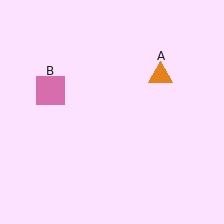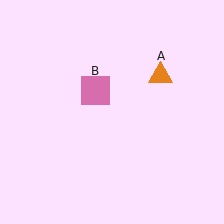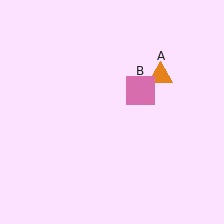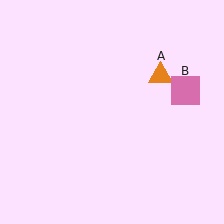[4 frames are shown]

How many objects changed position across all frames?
1 object changed position: pink square (object B).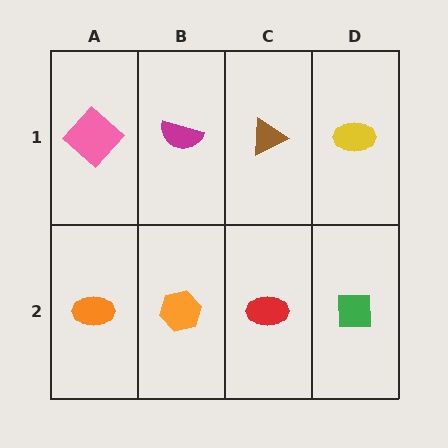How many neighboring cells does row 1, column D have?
2.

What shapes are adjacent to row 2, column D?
A yellow ellipse (row 1, column D), a red ellipse (row 2, column C).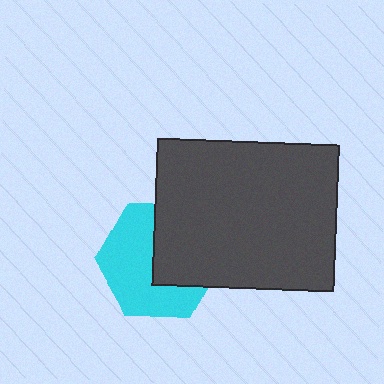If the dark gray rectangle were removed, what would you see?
You would see the complete cyan hexagon.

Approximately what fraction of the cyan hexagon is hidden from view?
Roughly 43% of the cyan hexagon is hidden behind the dark gray rectangle.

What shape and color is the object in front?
The object in front is a dark gray rectangle.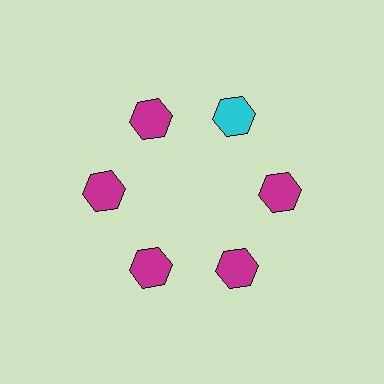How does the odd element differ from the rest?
It has a different color: cyan instead of magenta.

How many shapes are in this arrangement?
There are 6 shapes arranged in a ring pattern.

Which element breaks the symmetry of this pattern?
The cyan hexagon at roughly the 1 o'clock position breaks the symmetry. All other shapes are magenta hexagons.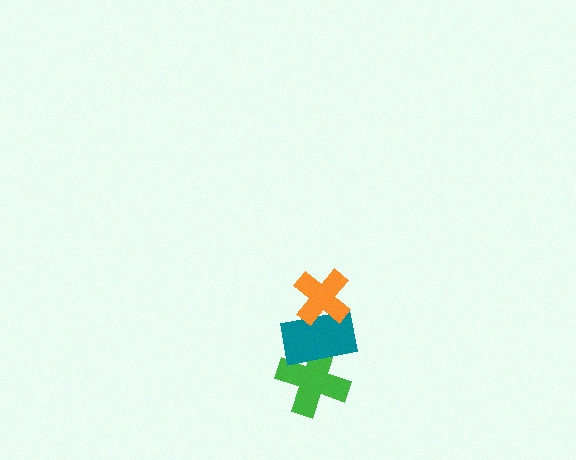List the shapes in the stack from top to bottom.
From top to bottom: the orange cross, the teal rectangle, the green cross.